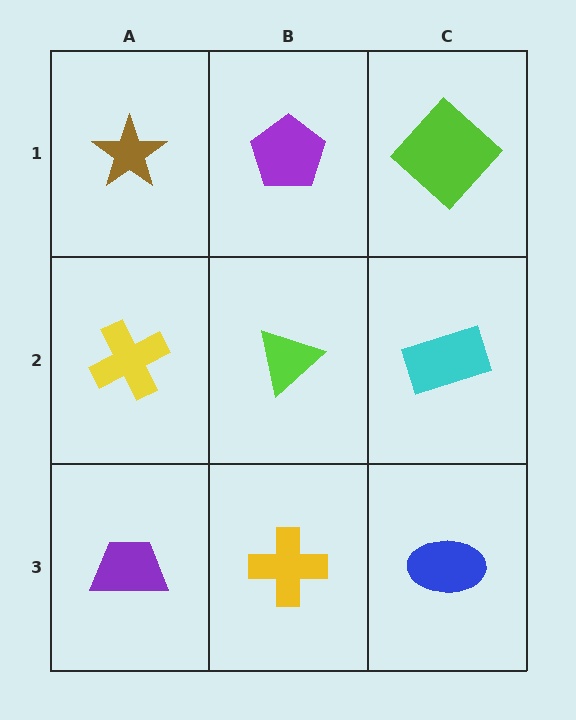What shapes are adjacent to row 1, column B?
A lime triangle (row 2, column B), a brown star (row 1, column A), a lime diamond (row 1, column C).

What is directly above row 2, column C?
A lime diamond.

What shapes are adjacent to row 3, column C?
A cyan rectangle (row 2, column C), a yellow cross (row 3, column B).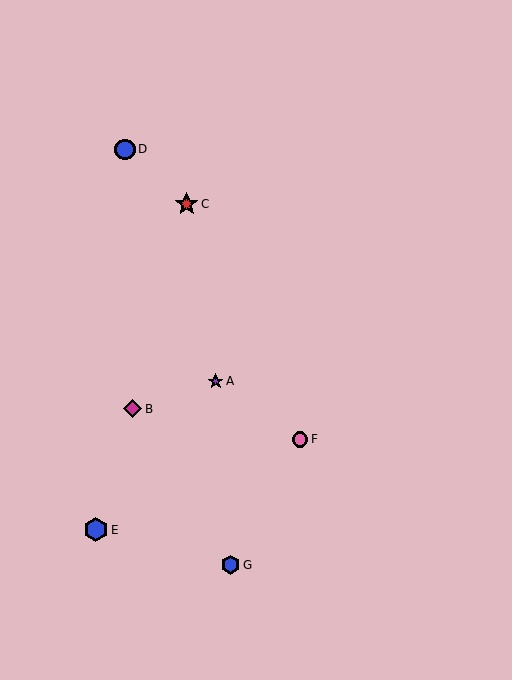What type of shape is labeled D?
Shape D is a blue circle.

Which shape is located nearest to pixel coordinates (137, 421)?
The magenta diamond (labeled B) at (133, 409) is nearest to that location.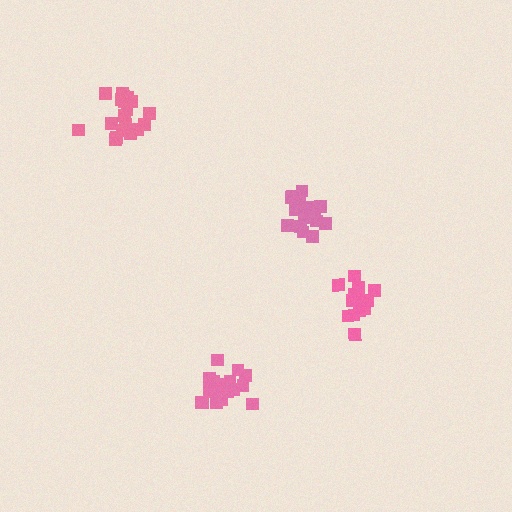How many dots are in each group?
Group 1: 18 dots, Group 2: 19 dots, Group 3: 18 dots, Group 4: 14 dots (69 total).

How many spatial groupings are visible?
There are 4 spatial groupings.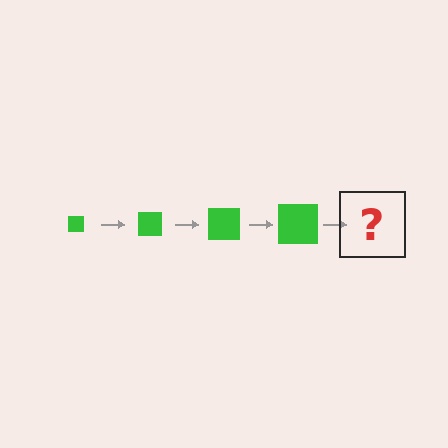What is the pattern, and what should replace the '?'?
The pattern is that the square gets progressively larger each step. The '?' should be a green square, larger than the previous one.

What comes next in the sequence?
The next element should be a green square, larger than the previous one.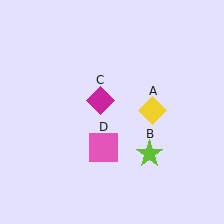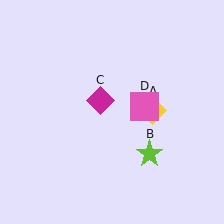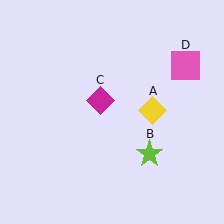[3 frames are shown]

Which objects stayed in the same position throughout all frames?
Yellow diamond (object A) and lime star (object B) and magenta diamond (object C) remained stationary.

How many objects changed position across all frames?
1 object changed position: pink square (object D).